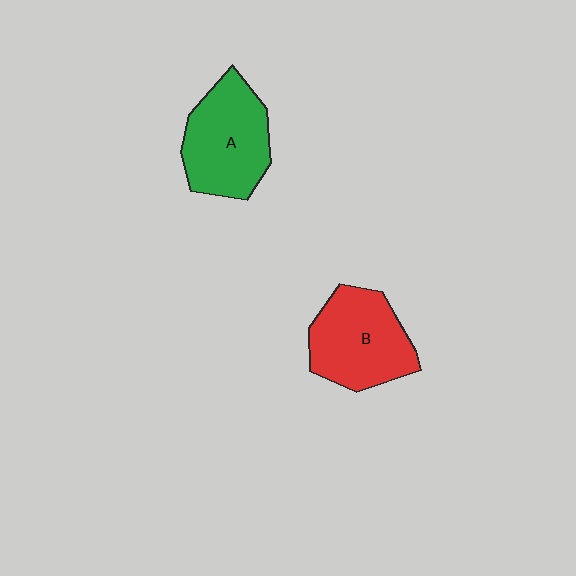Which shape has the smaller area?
Shape B (red).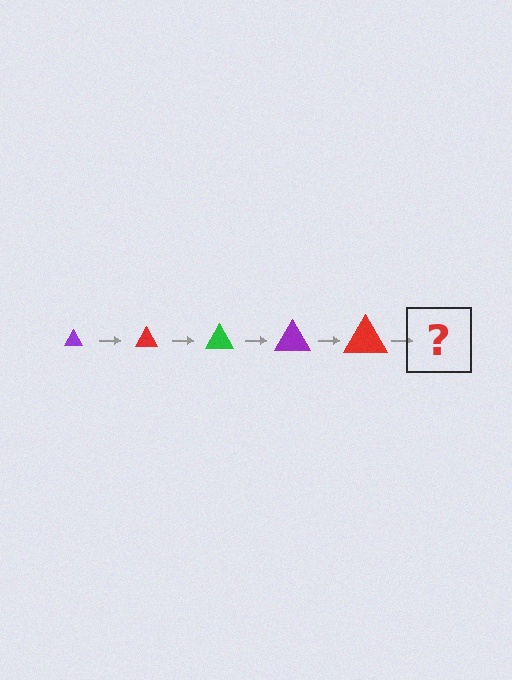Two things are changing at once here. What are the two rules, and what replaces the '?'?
The two rules are that the triangle grows larger each step and the color cycles through purple, red, and green. The '?' should be a green triangle, larger than the previous one.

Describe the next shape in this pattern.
It should be a green triangle, larger than the previous one.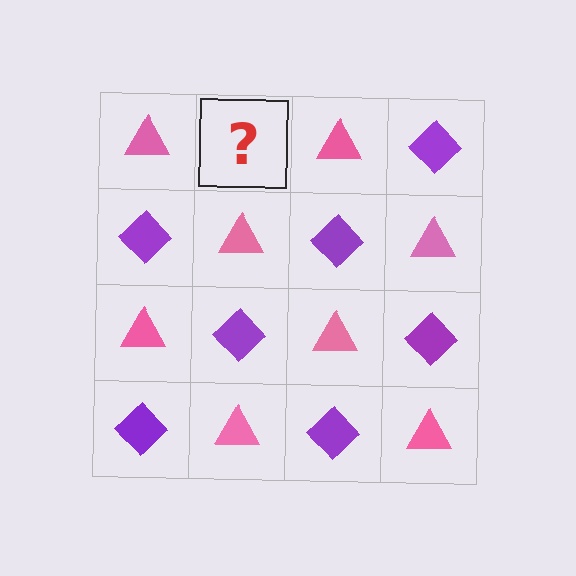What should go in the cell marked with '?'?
The missing cell should contain a purple diamond.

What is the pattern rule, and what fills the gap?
The rule is that it alternates pink triangle and purple diamond in a checkerboard pattern. The gap should be filled with a purple diamond.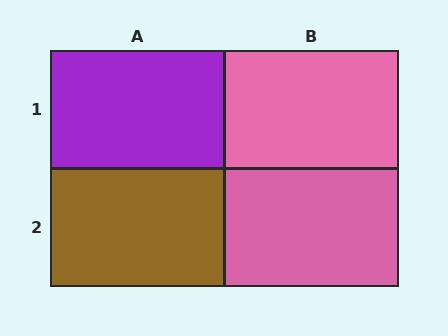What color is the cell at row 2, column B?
Pink.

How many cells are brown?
1 cell is brown.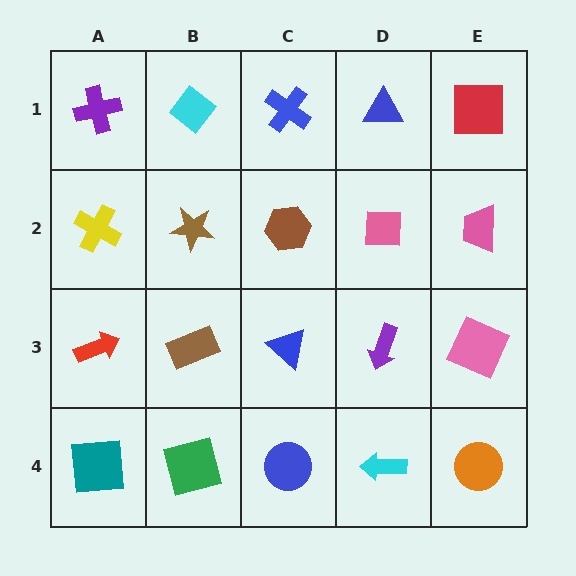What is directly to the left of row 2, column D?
A brown hexagon.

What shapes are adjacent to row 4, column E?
A pink square (row 3, column E), a cyan arrow (row 4, column D).